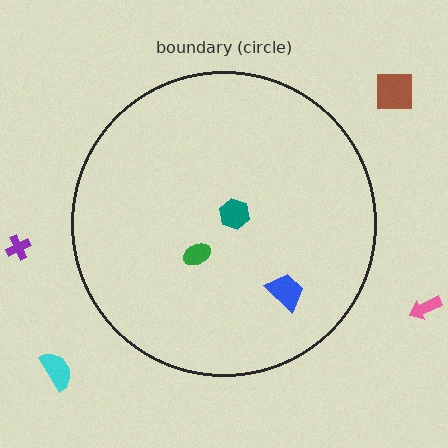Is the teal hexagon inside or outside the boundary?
Inside.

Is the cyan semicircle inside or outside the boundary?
Outside.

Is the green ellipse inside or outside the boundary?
Inside.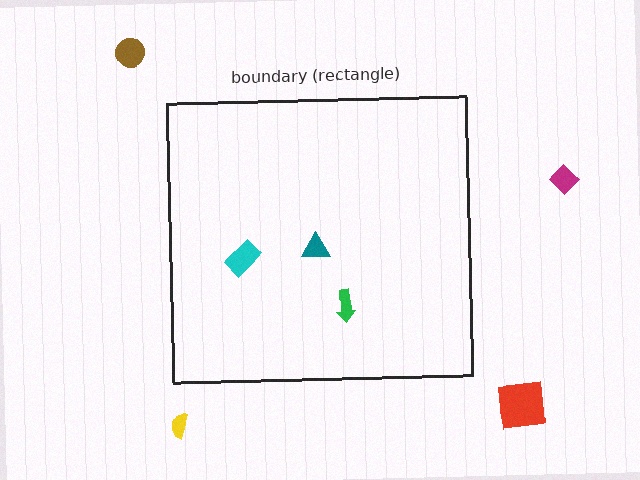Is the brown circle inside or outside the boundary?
Outside.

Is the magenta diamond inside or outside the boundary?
Outside.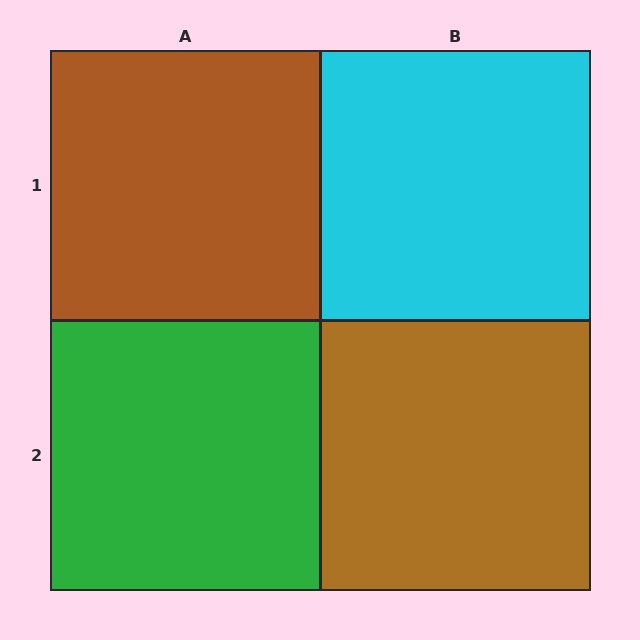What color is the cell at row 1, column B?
Cyan.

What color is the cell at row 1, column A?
Brown.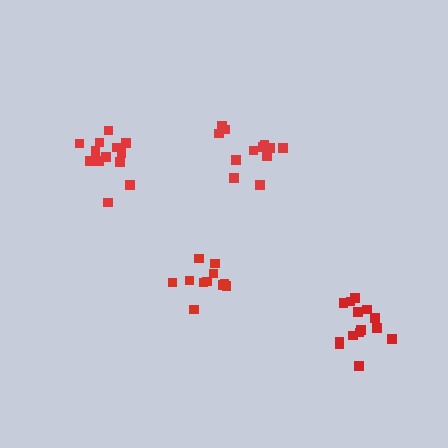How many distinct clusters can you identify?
There are 4 distinct clusters.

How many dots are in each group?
Group 1: 11 dots, Group 2: 12 dots, Group 3: 14 dots, Group 4: 13 dots (50 total).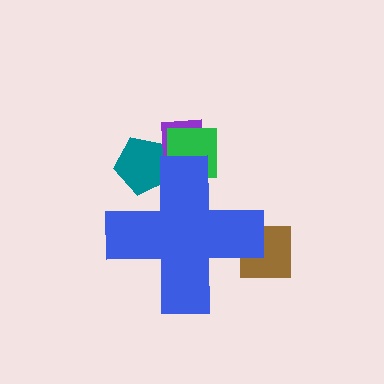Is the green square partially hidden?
Yes, the green square is partially hidden behind the blue cross.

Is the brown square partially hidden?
Yes, the brown square is partially hidden behind the blue cross.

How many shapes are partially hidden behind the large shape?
4 shapes are partially hidden.